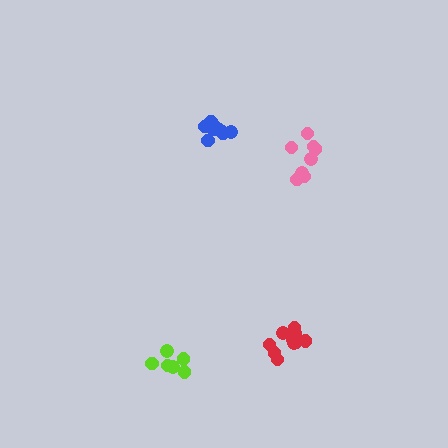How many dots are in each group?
Group 1: 9 dots, Group 2: 10 dots, Group 3: 6 dots, Group 4: 8 dots (33 total).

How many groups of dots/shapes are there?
There are 4 groups.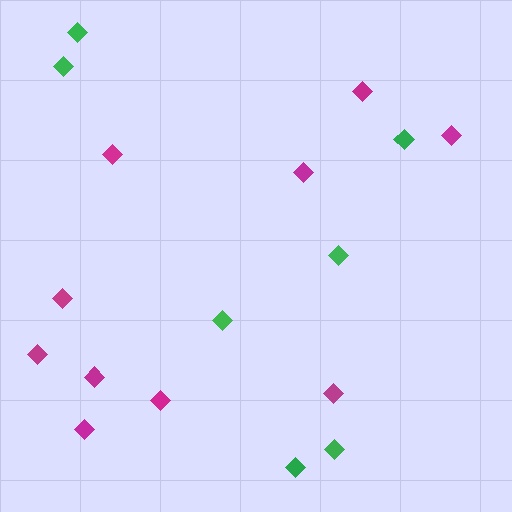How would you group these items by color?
There are 2 groups: one group of green diamonds (7) and one group of magenta diamonds (10).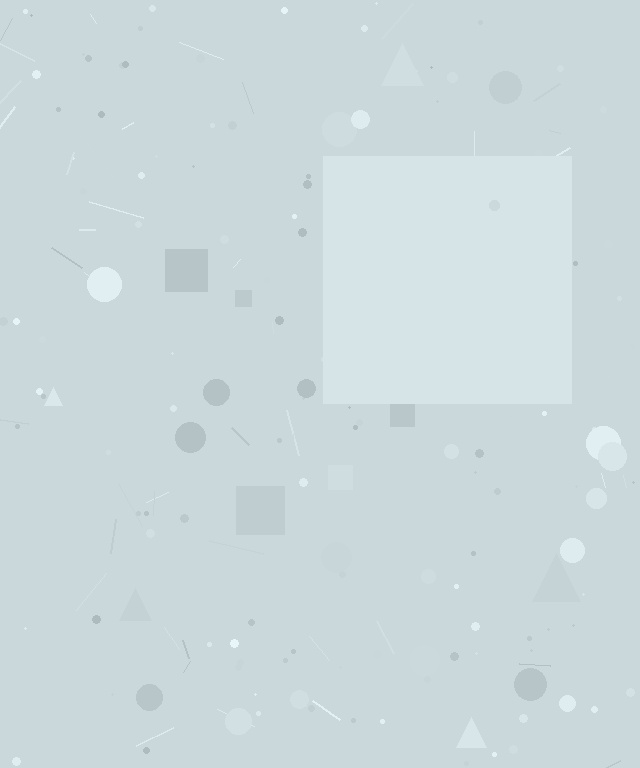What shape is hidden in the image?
A square is hidden in the image.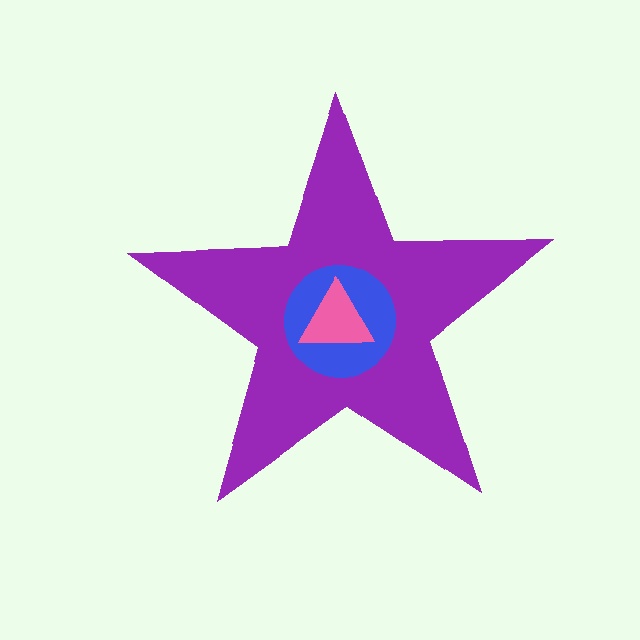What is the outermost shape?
The purple star.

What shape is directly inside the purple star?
The blue circle.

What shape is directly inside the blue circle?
The pink triangle.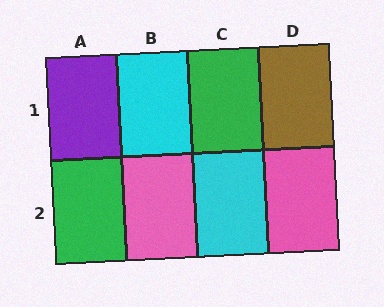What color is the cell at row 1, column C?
Green.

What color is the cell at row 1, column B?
Cyan.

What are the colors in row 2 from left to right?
Green, pink, cyan, pink.